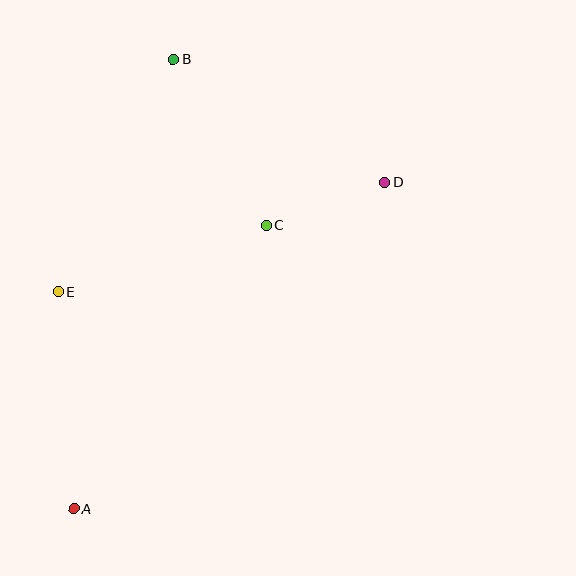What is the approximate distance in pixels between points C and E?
The distance between C and E is approximately 218 pixels.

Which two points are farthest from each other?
Points A and B are farthest from each other.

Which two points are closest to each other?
Points C and D are closest to each other.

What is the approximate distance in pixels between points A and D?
The distance between A and D is approximately 451 pixels.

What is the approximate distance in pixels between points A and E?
The distance between A and E is approximately 217 pixels.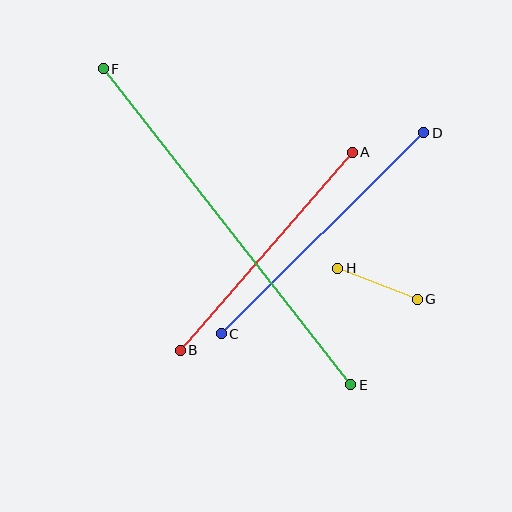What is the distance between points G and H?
The distance is approximately 85 pixels.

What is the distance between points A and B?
The distance is approximately 262 pixels.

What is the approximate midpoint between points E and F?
The midpoint is at approximately (227, 227) pixels.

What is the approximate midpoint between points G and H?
The midpoint is at approximately (378, 284) pixels.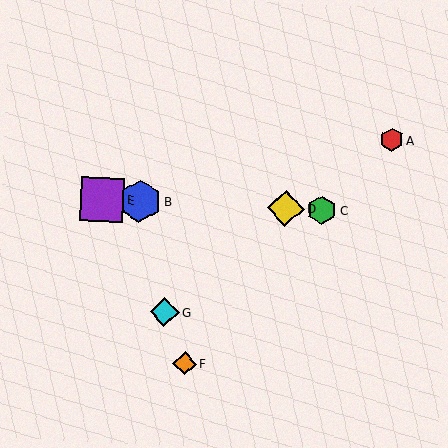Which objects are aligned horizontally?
Objects B, C, D, E are aligned horizontally.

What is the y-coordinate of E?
Object E is at y≈200.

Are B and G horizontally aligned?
No, B is at y≈201 and G is at y≈312.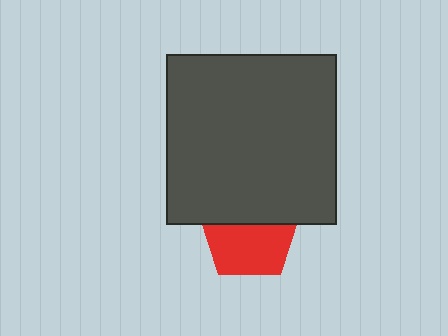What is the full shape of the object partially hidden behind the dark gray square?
The partially hidden object is a red pentagon.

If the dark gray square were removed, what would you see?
You would see the complete red pentagon.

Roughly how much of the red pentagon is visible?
About half of it is visible (roughly 58%).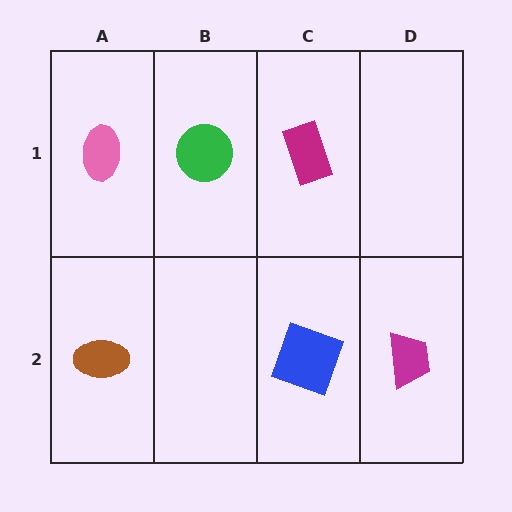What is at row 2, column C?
A blue square.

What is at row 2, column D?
A magenta trapezoid.